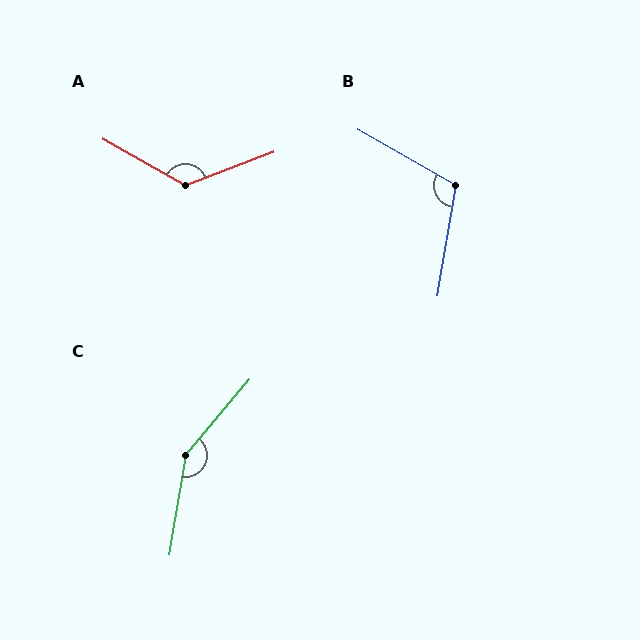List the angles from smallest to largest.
B (110°), A (130°), C (150°).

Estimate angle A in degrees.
Approximately 130 degrees.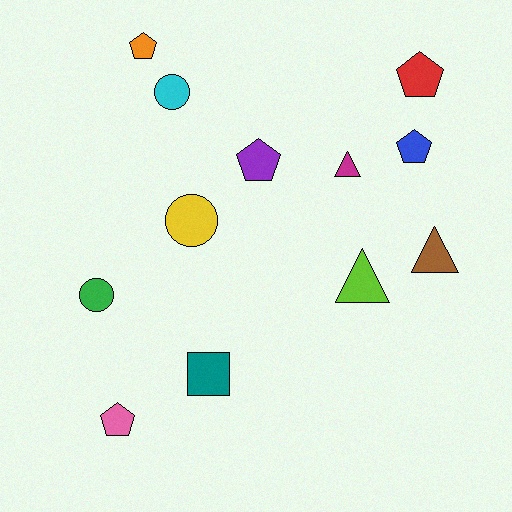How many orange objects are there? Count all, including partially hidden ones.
There is 1 orange object.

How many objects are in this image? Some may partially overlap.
There are 12 objects.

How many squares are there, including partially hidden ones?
There is 1 square.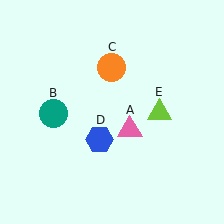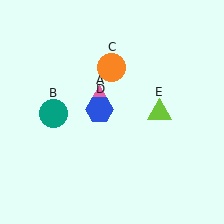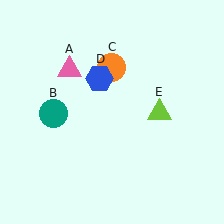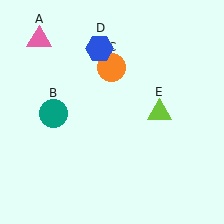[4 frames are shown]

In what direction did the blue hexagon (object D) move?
The blue hexagon (object D) moved up.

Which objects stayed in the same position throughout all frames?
Teal circle (object B) and orange circle (object C) and lime triangle (object E) remained stationary.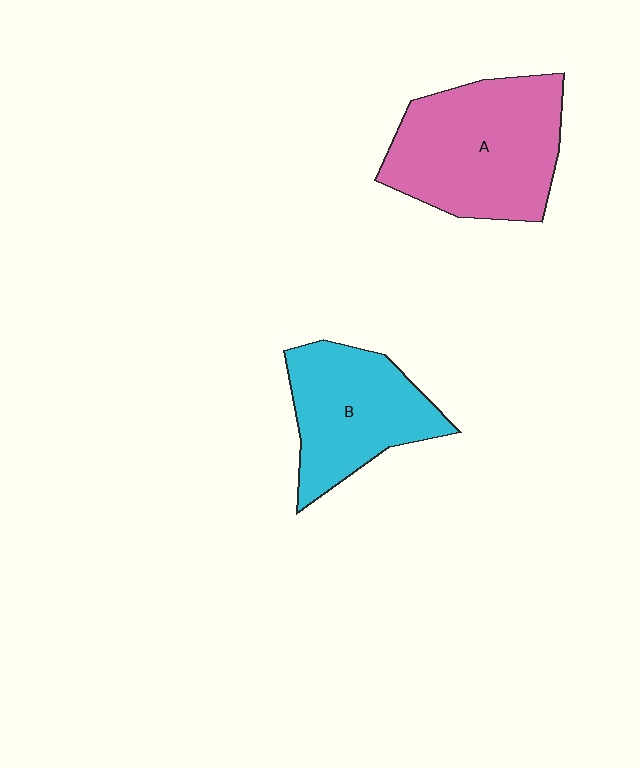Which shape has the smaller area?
Shape B (cyan).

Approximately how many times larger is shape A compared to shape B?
Approximately 1.3 times.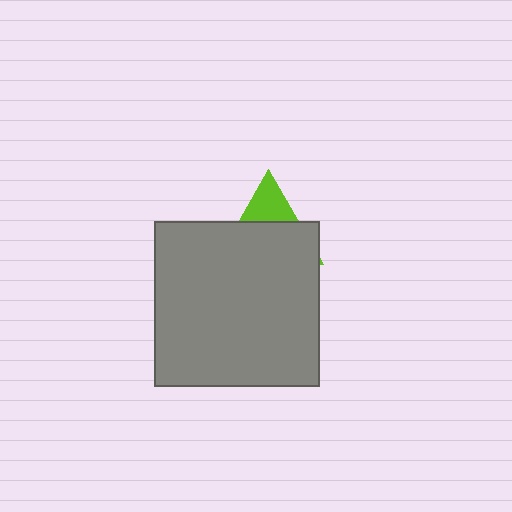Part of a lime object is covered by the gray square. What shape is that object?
It is a triangle.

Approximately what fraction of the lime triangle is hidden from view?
Roughly 70% of the lime triangle is hidden behind the gray square.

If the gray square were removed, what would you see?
You would see the complete lime triangle.